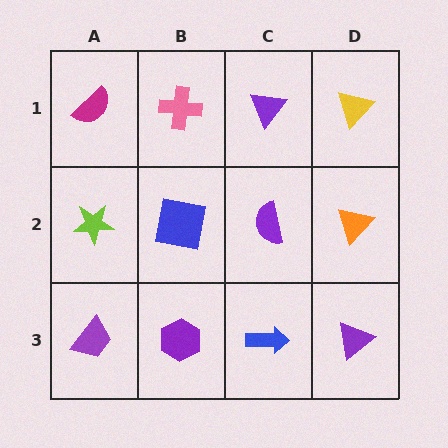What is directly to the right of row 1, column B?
A purple triangle.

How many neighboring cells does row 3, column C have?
3.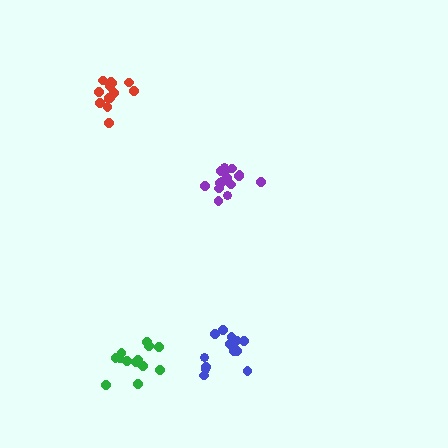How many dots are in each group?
Group 1: 16 dots, Group 2: 13 dots, Group 3: 15 dots, Group 4: 14 dots (58 total).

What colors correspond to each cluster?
The clusters are colored: purple, green, red, blue.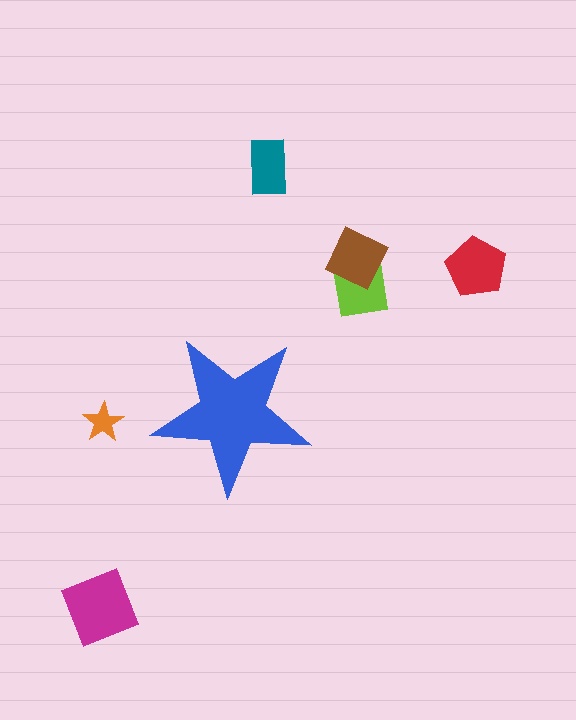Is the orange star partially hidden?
No, the orange star is fully visible.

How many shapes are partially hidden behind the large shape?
0 shapes are partially hidden.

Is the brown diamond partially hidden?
No, the brown diamond is fully visible.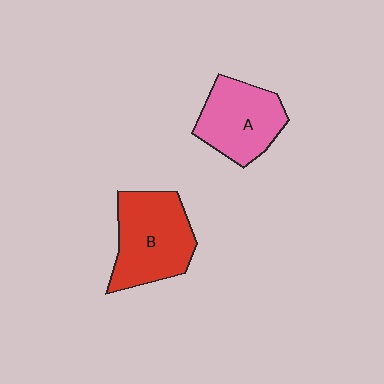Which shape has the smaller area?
Shape A (pink).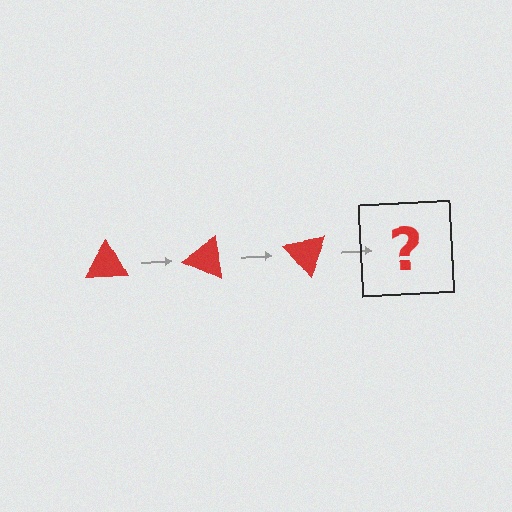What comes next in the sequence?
The next element should be a red triangle rotated 75 degrees.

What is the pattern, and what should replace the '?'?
The pattern is that the triangle rotates 25 degrees each step. The '?' should be a red triangle rotated 75 degrees.